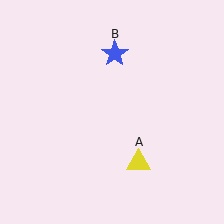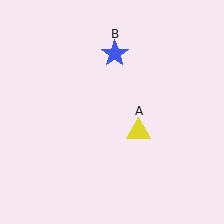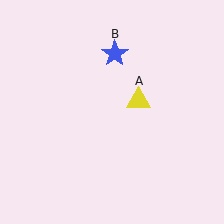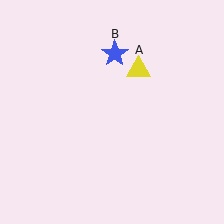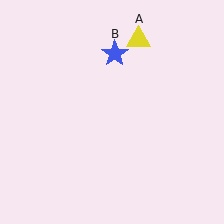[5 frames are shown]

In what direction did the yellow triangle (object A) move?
The yellow triangle (object A) moved up.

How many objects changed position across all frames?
1 object changed position: yellow triangle (object A).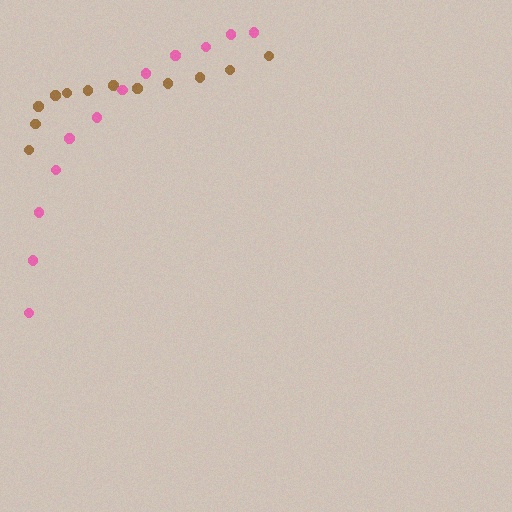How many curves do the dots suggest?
There are 2 distinct paths.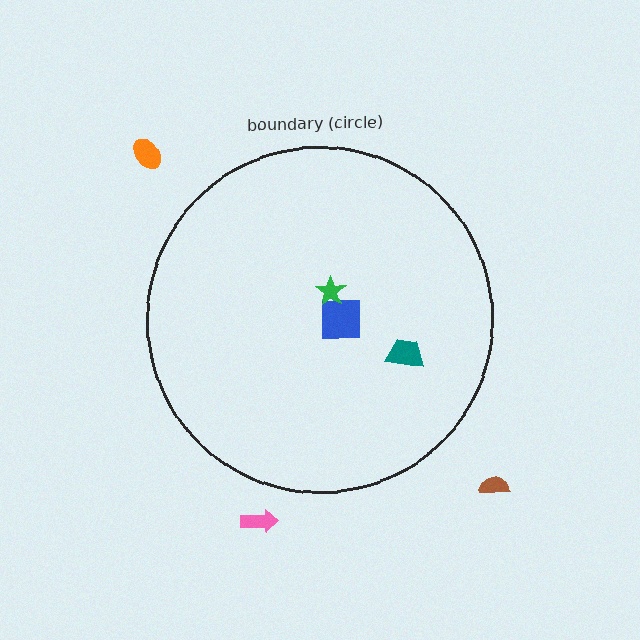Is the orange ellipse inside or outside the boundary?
Outside.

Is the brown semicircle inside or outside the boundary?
Outside.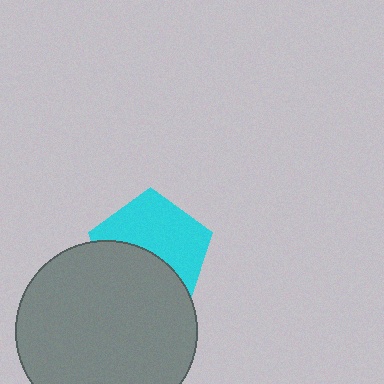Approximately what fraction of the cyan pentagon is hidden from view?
Roughly 45% of the cyan pentagon is hidden behind the gray circle.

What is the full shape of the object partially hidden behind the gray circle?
The partially hidden object is a cyan pentagon.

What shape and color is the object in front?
The object in front is a gray circle.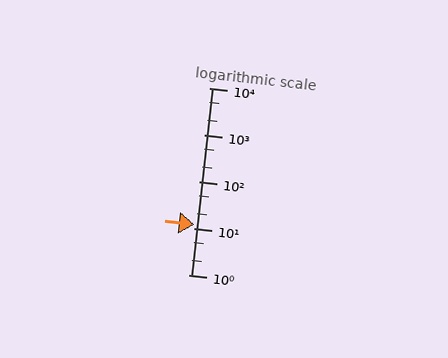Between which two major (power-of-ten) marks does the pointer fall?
The pointer is between 10 and 100.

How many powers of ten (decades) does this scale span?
The scale spans 4 decades, from 1 to 10000.